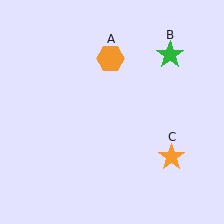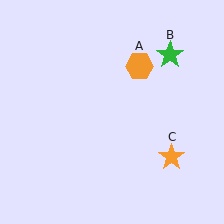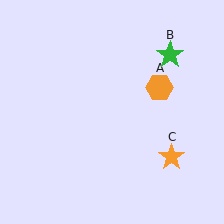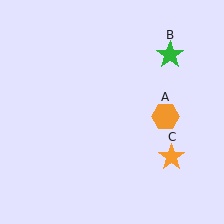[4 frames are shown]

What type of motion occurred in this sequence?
The orange hexagon (object A) rotated clockwise around the center of the scene.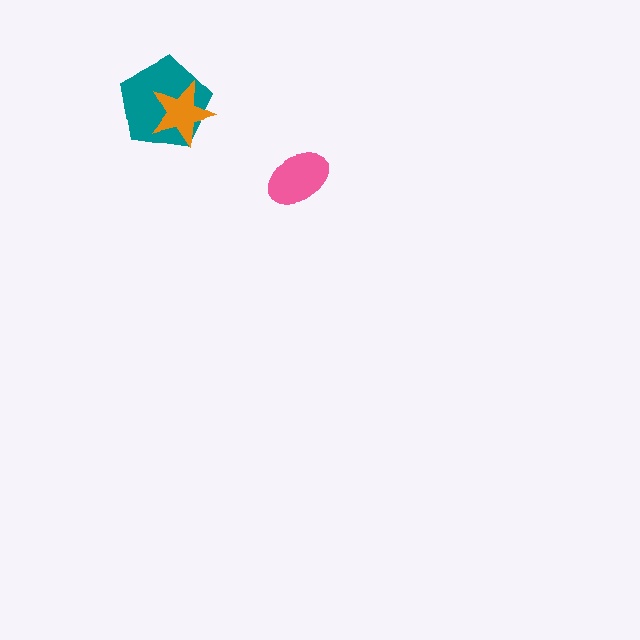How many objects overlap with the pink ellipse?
0 objects overlap with the pink ellipse.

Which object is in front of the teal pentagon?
The orange star is in front of the teal pentagon.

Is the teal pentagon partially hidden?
Yes, it is partially covered by another shape.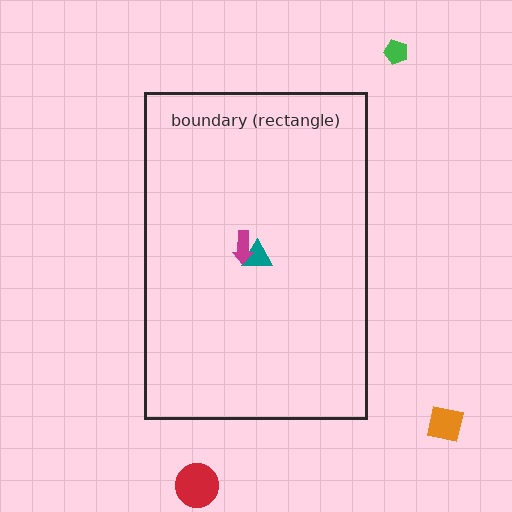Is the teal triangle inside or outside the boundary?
Inside.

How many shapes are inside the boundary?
2 inside, 3 outside.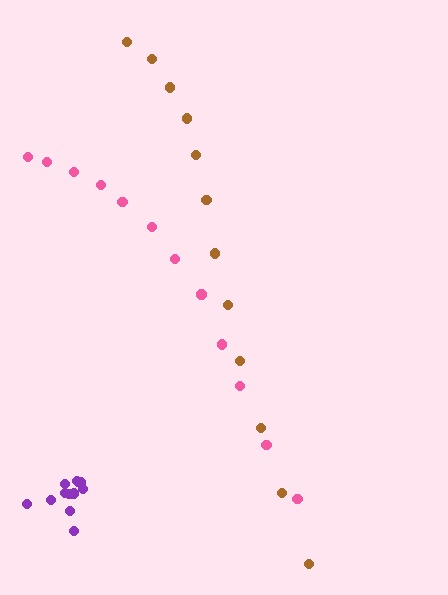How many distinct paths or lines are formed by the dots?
There are 3 distinct paths.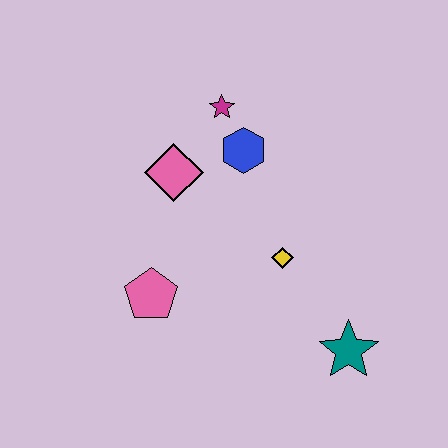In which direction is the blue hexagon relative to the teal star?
The blue hexagon is above the teal star.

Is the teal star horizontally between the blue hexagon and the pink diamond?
No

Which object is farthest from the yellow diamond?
The magenta star is farthest from the yellow diamond.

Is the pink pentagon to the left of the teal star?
Yes